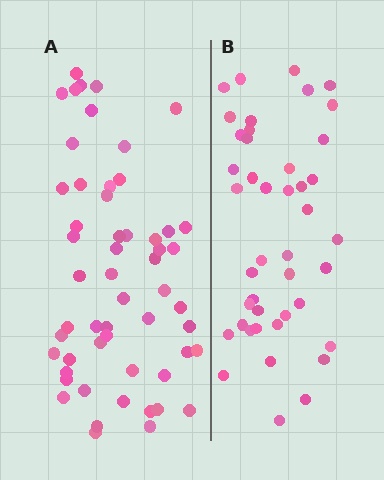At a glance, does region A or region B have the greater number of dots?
Region A (the left region) has more dots.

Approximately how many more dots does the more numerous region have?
Region A has roughly 12 or so more dots than region B.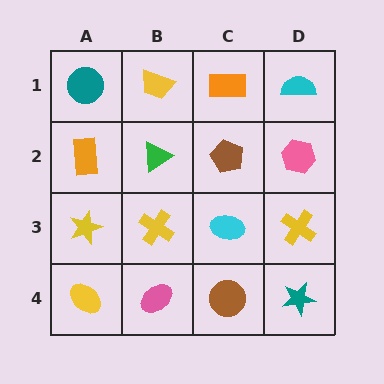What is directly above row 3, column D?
A pink hexagon.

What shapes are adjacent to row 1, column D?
A pink hexagon (row 2, column D), an orange rectangle (row 1, column C).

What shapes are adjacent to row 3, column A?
An orange rectangle (row 2, column A), a yellow ellipse (row 4, column A), a yellow cross (row 3, column B).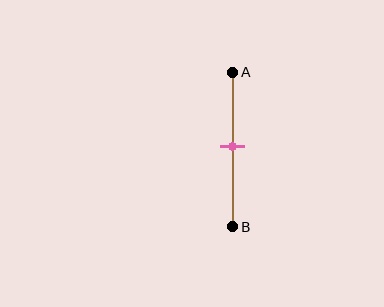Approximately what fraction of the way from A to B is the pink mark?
The pink mark is approximately 50% of the way from A to B.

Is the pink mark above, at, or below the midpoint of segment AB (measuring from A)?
The pink mark is approximately at the midpoint of segment AB.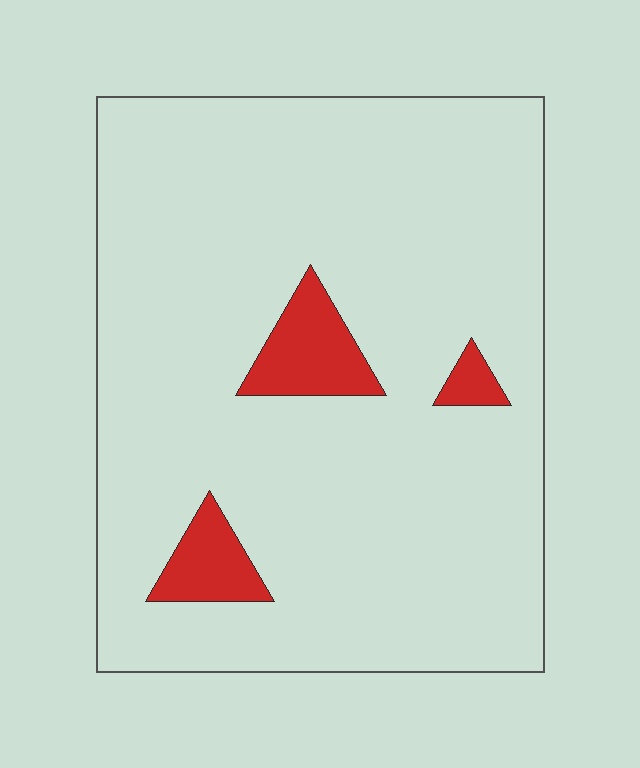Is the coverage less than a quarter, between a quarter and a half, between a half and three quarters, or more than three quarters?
Less than a quarter.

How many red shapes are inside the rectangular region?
3.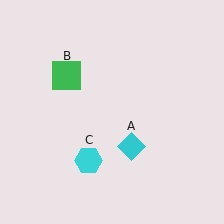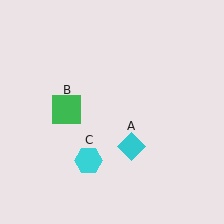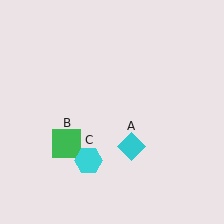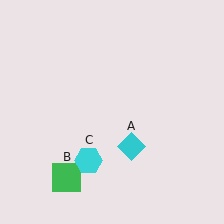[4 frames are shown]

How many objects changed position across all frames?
1 object changed position: green square (object B).